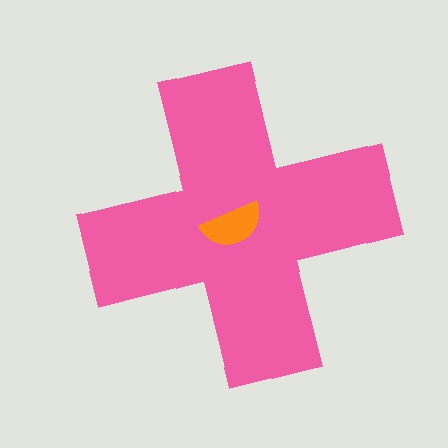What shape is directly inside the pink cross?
The orange semicircle.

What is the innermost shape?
The orange semicircle.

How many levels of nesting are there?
2.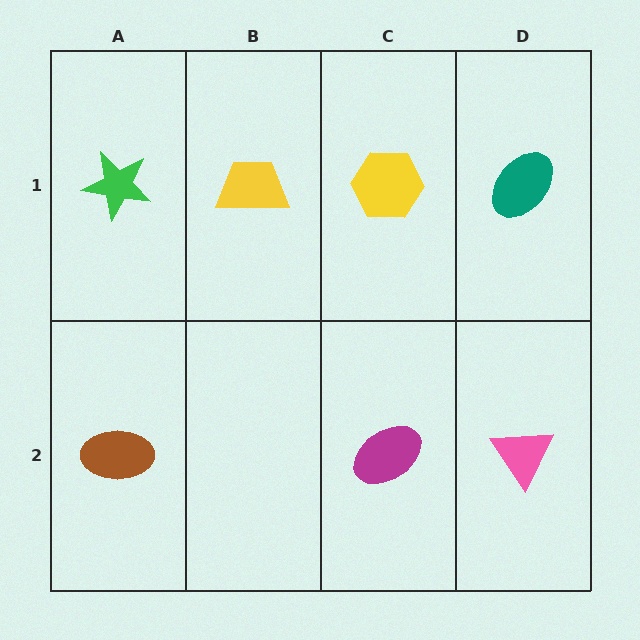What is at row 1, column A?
A green star.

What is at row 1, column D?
A teal ellipse.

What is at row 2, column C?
A magenta ellipse.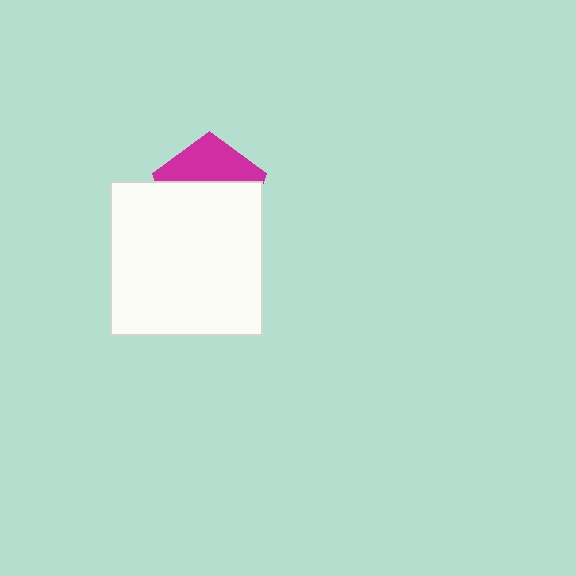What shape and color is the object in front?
The object in front is a white rectangle.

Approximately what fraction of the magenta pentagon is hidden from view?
Roughly 62% of the magenta pentagon is hidden behind the white rectangle.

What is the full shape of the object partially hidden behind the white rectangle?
The partially hidden object is a magenta pentagon.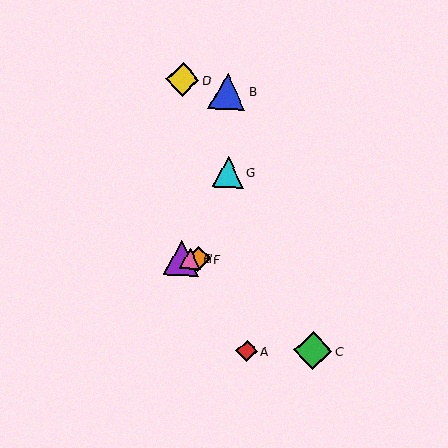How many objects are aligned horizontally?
3 objects (E, F, H) are aligned horizontally.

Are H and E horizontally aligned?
Yes, both are at y≈258.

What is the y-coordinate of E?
Object E is at y≈258.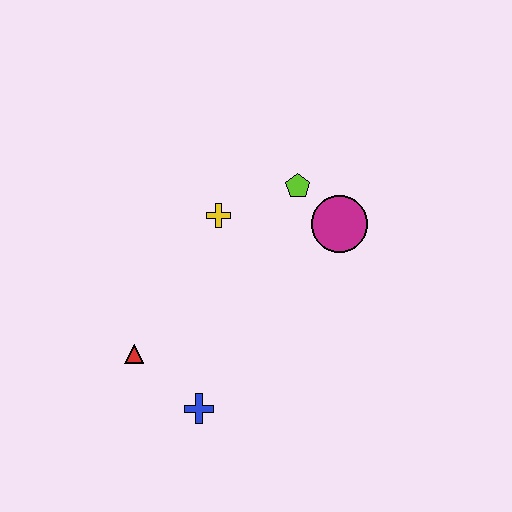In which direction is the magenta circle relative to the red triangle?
The magenta circle is to the right of the red triangle.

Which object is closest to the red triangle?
The blue cross is closest to the red triangle.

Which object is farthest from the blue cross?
The lime pentagon is farthest from the blue cross.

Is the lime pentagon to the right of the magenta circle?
No